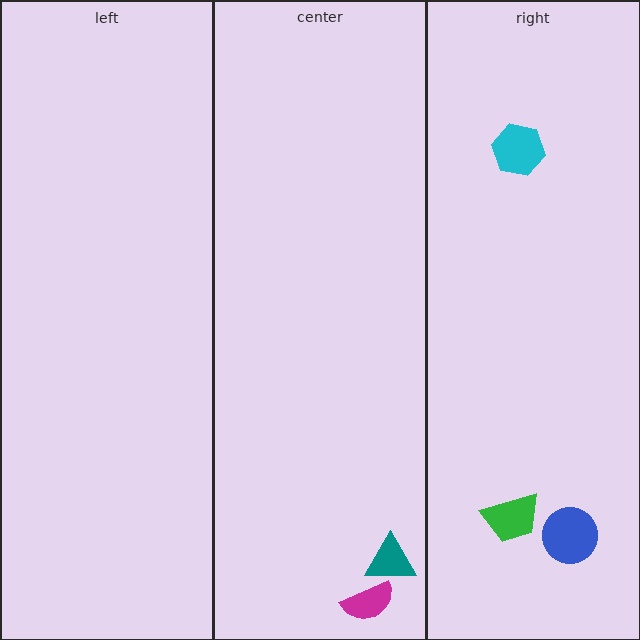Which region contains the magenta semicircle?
The center region.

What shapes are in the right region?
The green trapezoid, the cyan hexagon, the blue circle.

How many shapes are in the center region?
2.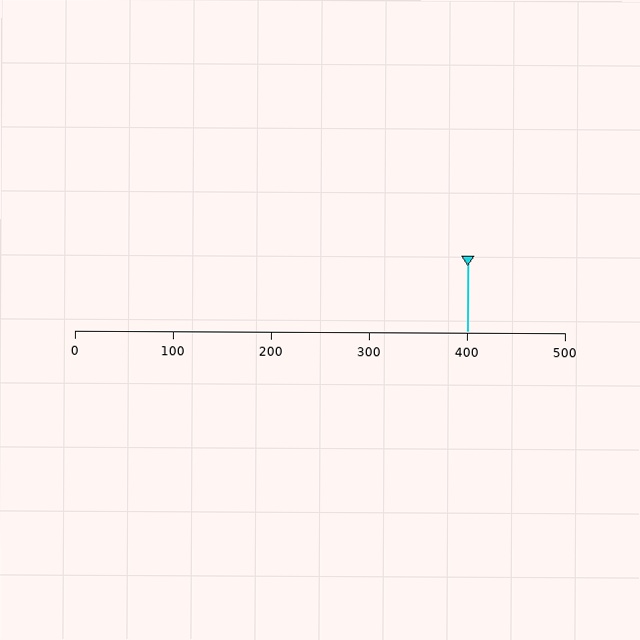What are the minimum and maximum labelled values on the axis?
The axis runs from 0 to 500.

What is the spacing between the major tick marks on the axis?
The major ticks are spaced 100 apart.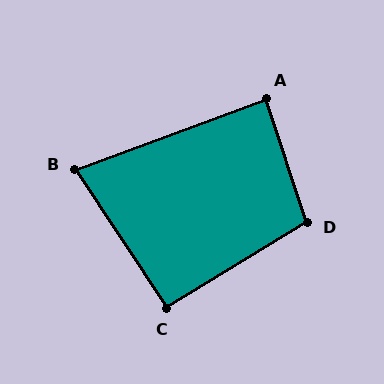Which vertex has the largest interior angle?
D, at approximately 103 degrees.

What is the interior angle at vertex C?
Approximately 92 degrees (approximately right).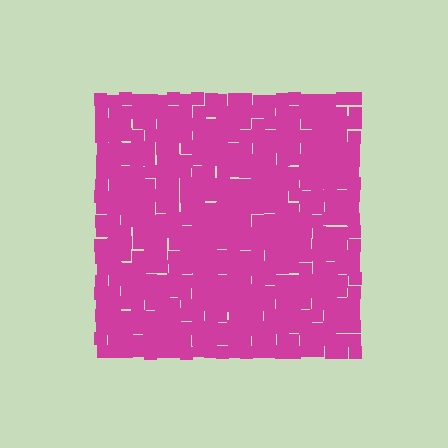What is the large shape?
The large shape is a square.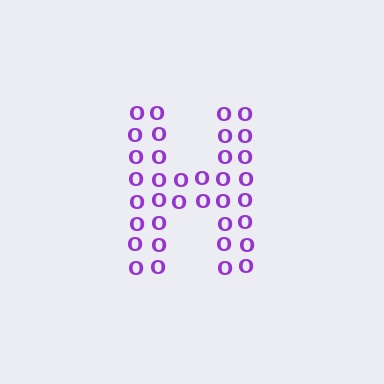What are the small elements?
The small elements are letter O's.